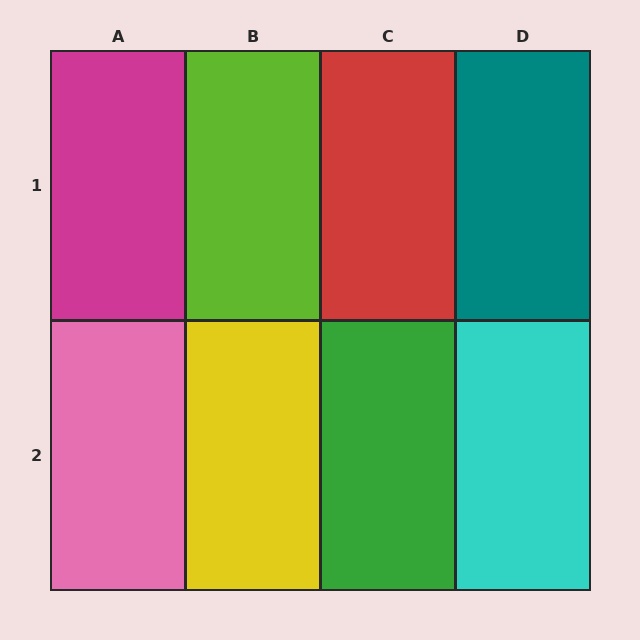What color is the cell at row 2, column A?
Pink.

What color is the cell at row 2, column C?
Green.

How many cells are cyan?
1 cell is cyan.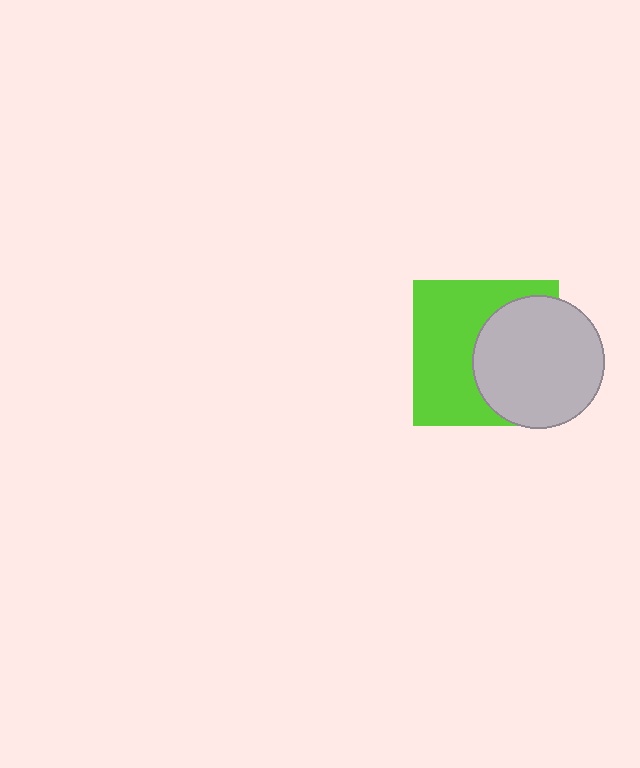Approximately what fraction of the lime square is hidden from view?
Roughly 45% of the lime square is hidden behind the light gray circle.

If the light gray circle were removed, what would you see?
You would see the complete lime square.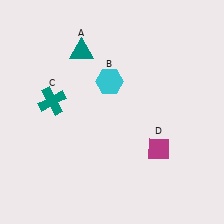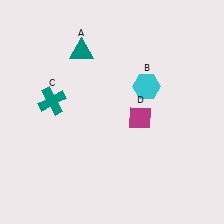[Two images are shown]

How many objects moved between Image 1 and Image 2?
2 objects moved between the two images.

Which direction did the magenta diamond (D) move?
The magenta diamond (D) moved up.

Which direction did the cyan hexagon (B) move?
The cyan hexagon (B) moved right.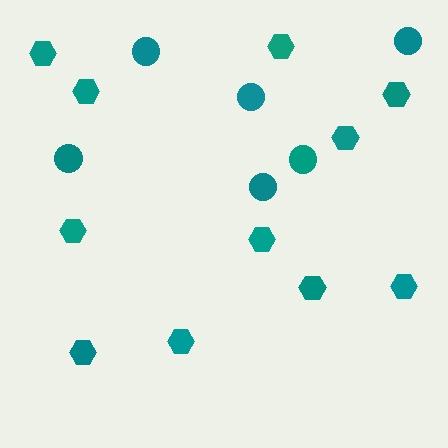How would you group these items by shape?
There are 2 groups: one group of circles (6) and one group of hexagons (11).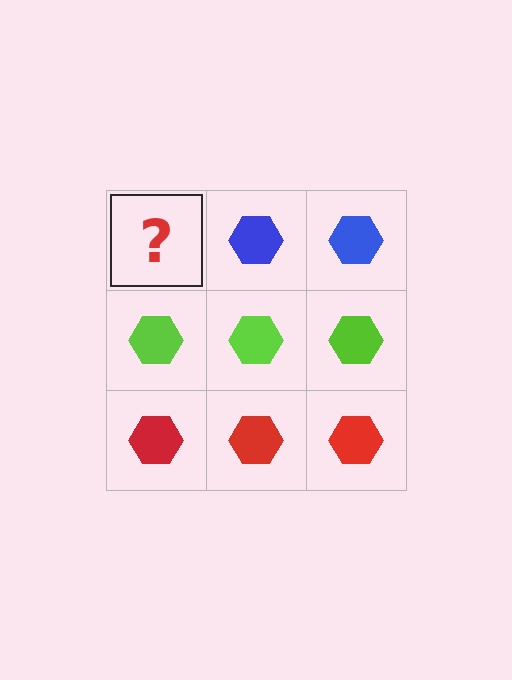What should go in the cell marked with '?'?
The missing cell should contain a blue hexagon.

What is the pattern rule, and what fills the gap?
The rule is that each row has a consistent color. The gap should be filled with a blue hexagon.